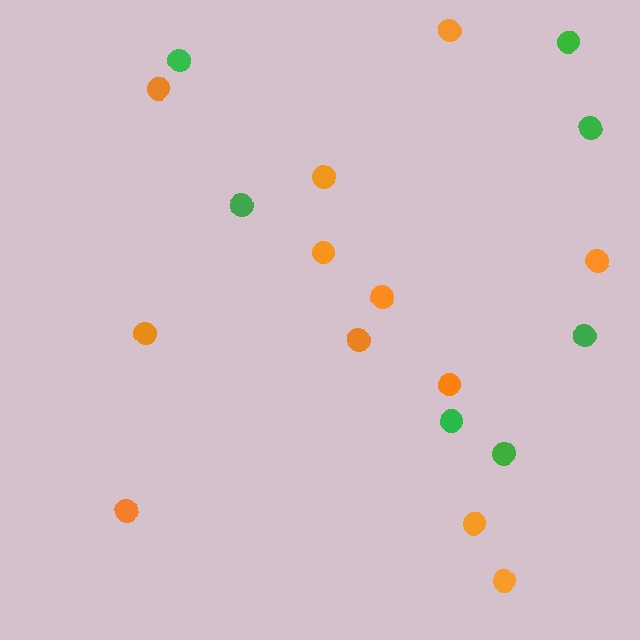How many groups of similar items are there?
There are 2 groups: one group of green circles (7) and one group of orange circles (12).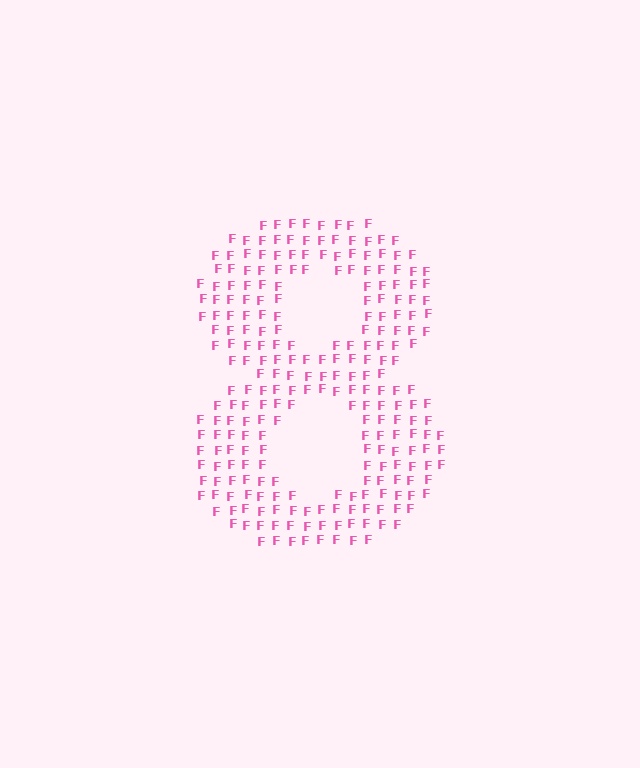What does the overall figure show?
The overall figure shows the digit 8.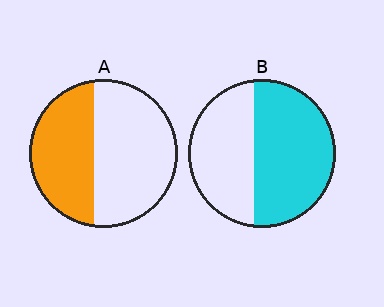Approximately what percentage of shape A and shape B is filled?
A is approximately 40% and B is approximately 55%.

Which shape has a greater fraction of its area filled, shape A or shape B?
Shape B.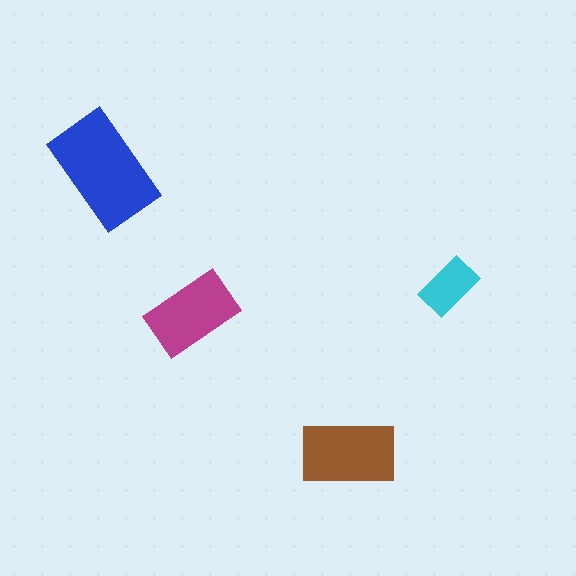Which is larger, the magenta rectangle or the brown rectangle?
The brown one.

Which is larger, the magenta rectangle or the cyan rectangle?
The magenta one.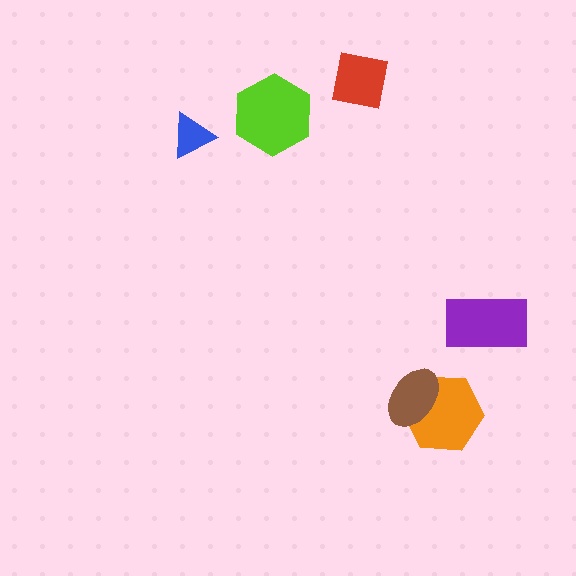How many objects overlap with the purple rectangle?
0 objects overlap with the purple rectangle.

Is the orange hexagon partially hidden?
Yes, it is partially covered by another shape.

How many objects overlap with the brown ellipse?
1 object overlaps with the brown ellipse.